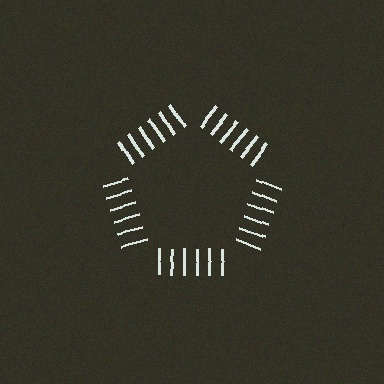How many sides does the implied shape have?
5 sides — the line-ends trace a pentagon.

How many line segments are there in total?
30 — 6 along each of the 5 edges.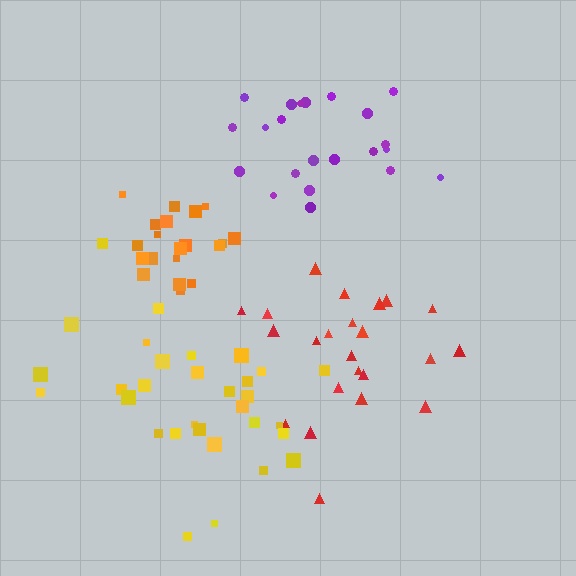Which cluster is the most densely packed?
Orange.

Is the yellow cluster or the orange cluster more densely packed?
Orange.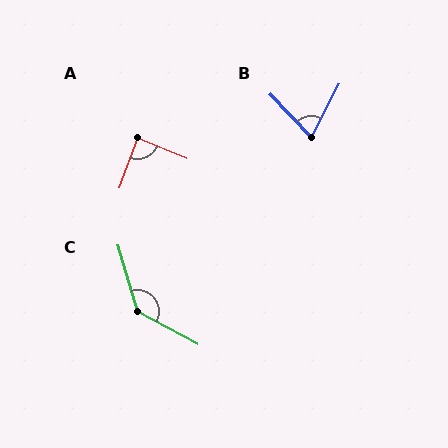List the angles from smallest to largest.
B (71°), A (87°), C (135°).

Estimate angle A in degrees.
Approximately 87 degrees.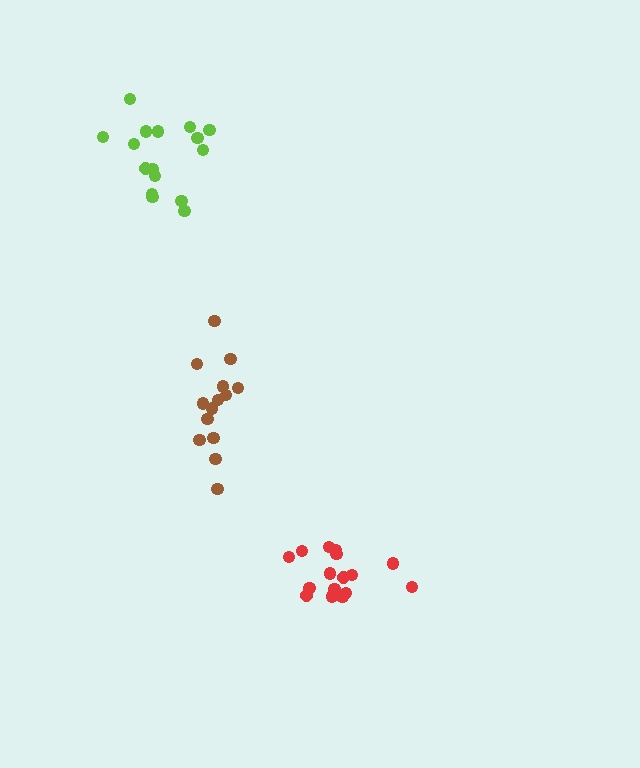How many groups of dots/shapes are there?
There are 3 groups.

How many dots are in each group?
Group 1: 14 dots, Group 2: 16 dots, Group 3: 16 dots (46 total).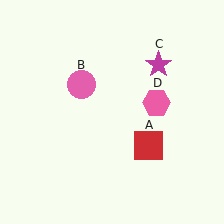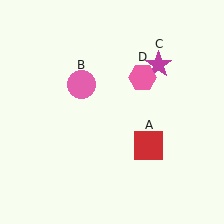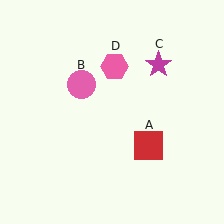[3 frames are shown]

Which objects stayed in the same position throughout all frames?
Red square (object A) and pink circle (object B) and magenta star (object C) remained stationary.